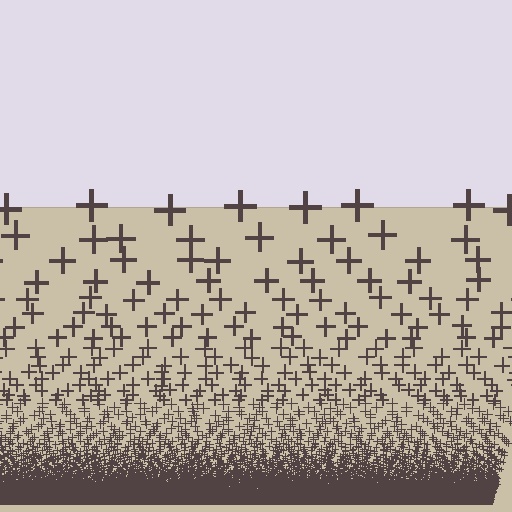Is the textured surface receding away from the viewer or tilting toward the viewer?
The surface appears to tilt toward the viewer. Texture elements get larger and sparser toward the top.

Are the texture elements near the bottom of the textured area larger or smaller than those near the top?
Smaller. The gradient is inverted — elements near the bottom are smaller and denser.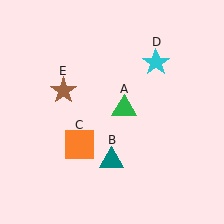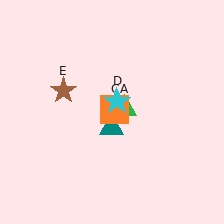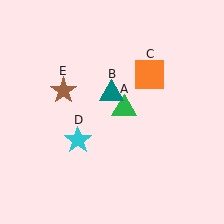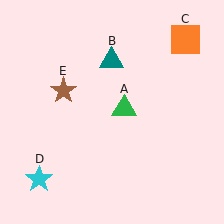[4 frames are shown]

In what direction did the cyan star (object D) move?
The cyan star (object D) moved down and to the left.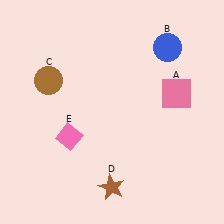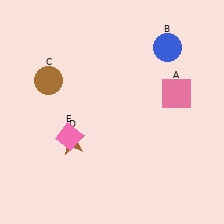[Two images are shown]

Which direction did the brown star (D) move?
The brown star (D) moved up.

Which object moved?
The brown star (D) moved up.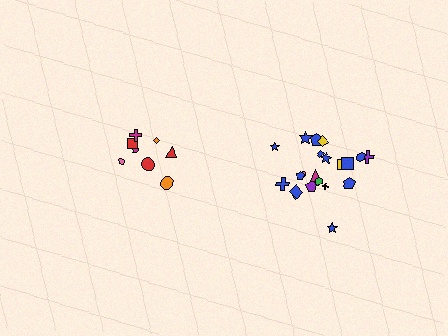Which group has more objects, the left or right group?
The right group.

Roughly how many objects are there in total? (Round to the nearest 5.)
Roughly 30 objects in total.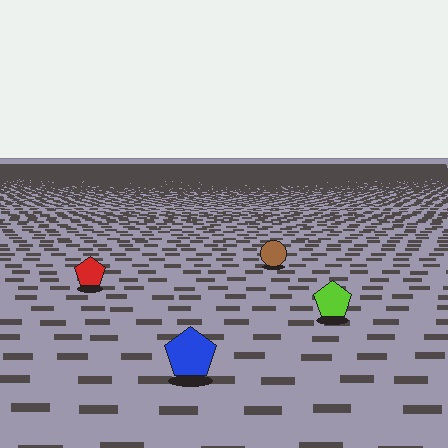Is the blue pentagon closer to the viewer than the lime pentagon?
Yes. The blue pentagon is closer — you can tell from the texture gradient: the ground texture is coarser near it.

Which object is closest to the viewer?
The blue pentagon is closest. The texture marks near it are larger and more spread out.